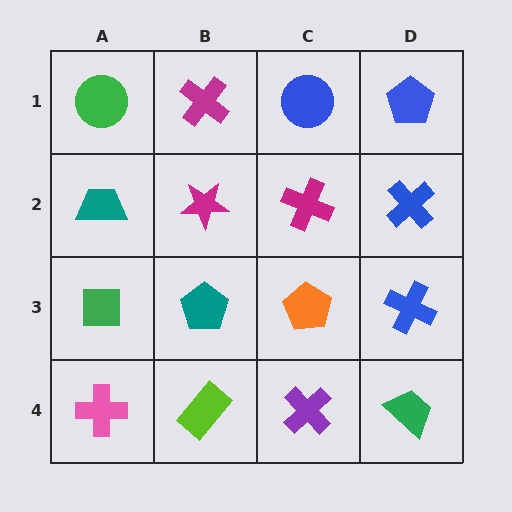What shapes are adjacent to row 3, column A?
A teal trapezoid (row 2, column A), a pink cross (row 4, column A), a teal pentagon (row 3, column B).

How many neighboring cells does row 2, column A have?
3.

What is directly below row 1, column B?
A magenta star.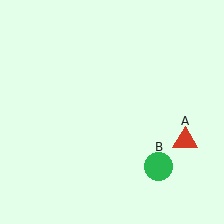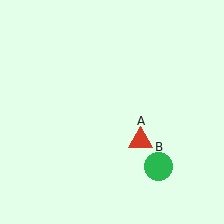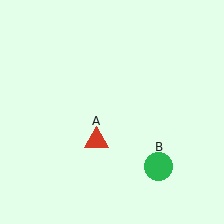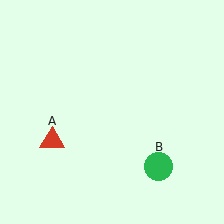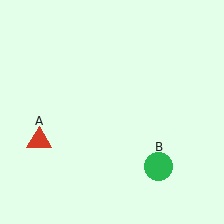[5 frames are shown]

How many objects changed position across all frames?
1 object changed position: red triangle (object A).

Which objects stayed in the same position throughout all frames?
Green circle (object B) remained stationary.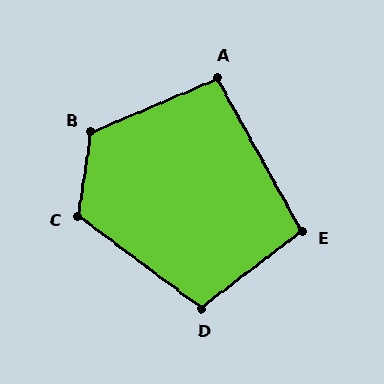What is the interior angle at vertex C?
Approximately 117 degrees (obtuse).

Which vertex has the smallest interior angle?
A, at approximately 95 degrees.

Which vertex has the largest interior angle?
B, at approximately 123 degrees.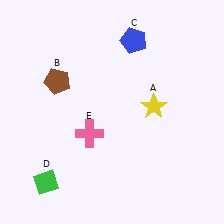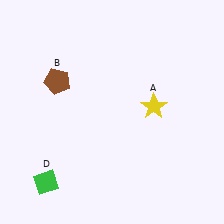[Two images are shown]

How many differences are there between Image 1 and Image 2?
There are 2 differences between the two images.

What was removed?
The pink cross (E), the blue pentagon (C) were removed in Image 2.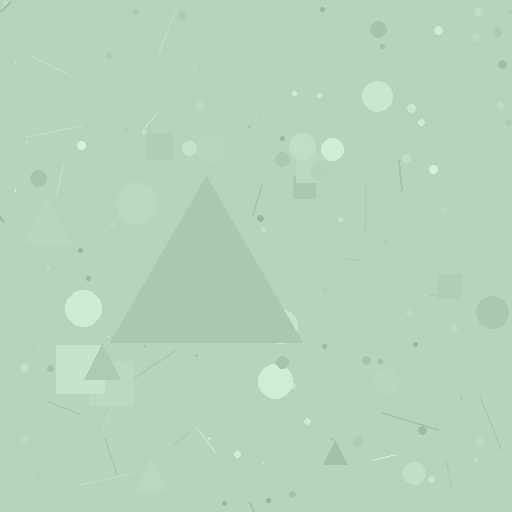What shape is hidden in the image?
A triangle is hidden in the image.